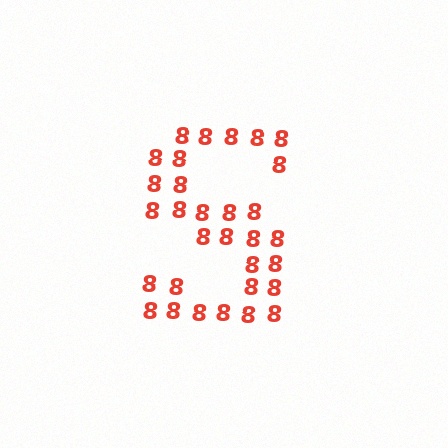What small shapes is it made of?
It is made of small digit 8's.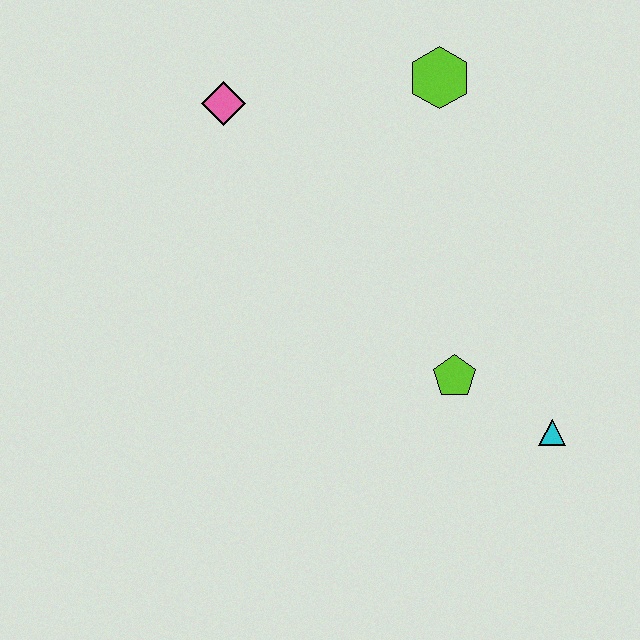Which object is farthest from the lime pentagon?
The pink diamond is farthest from the lime pentagon.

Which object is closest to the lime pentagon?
The cyan triangle is closest to the lime pentagon.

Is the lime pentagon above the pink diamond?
No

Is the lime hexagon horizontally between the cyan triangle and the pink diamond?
Yes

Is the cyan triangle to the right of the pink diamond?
Yes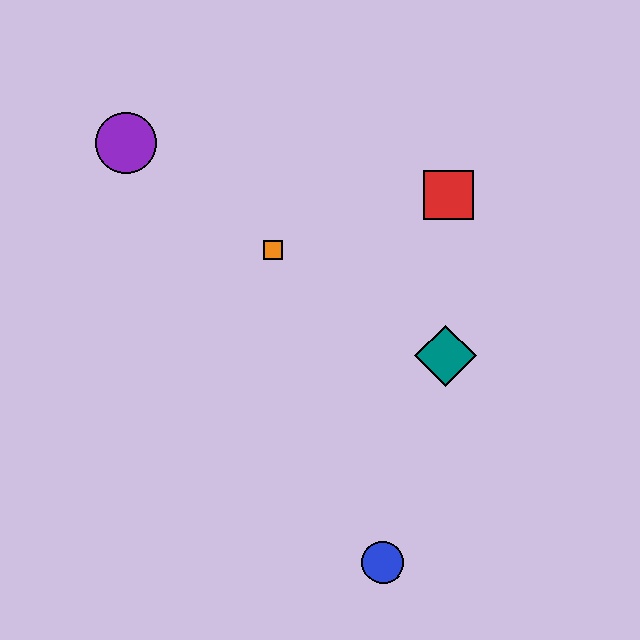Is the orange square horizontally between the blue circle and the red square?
No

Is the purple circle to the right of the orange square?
No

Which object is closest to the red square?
The teal diamond is closest to the red square.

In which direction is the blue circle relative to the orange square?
The blue circle is below the orange square.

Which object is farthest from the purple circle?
The blue circle is farthest from the purple circle.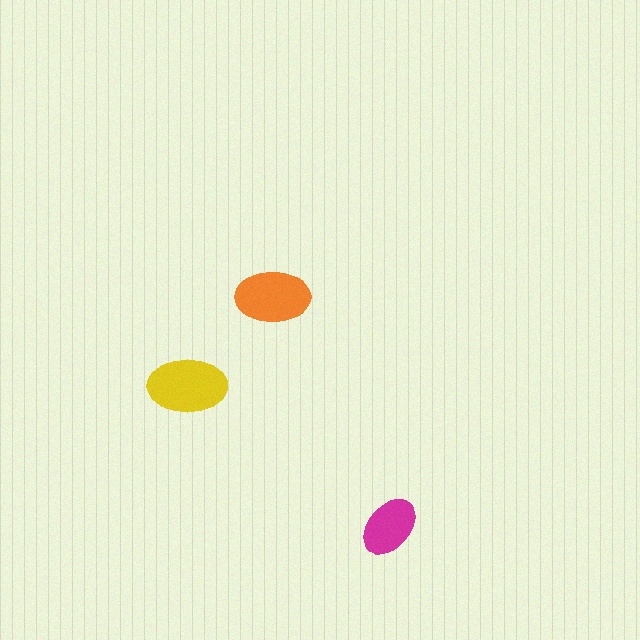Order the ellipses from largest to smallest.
the yellow one, the orange one, the magenta one.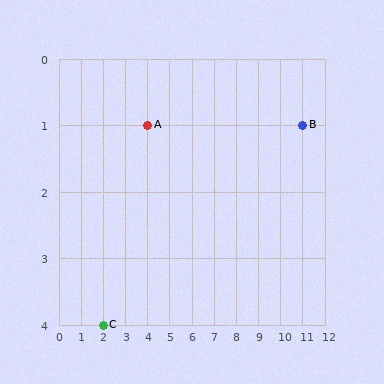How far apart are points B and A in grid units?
Points B and A are 7 columns apart.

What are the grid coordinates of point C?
Point C is at grid coordinates (2, 4).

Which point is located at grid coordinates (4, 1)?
Point A is at (4, 1).